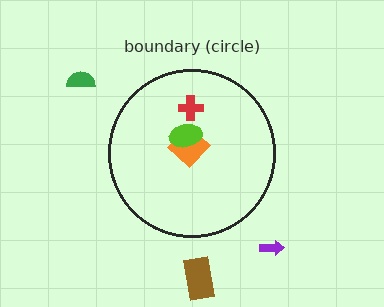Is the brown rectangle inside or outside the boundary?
Outside.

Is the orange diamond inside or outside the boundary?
Inside.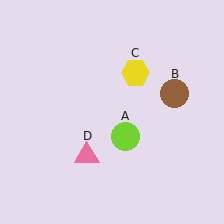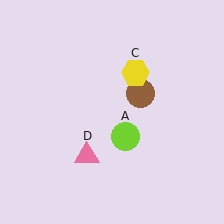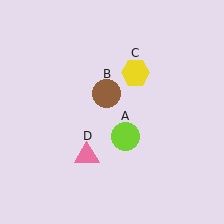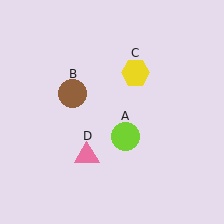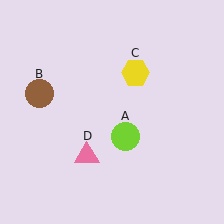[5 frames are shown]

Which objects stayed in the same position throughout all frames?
Lime circle (object A) and yellow hexagon (object C) and pink triangle (object D) remained stationary.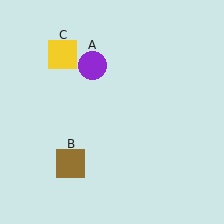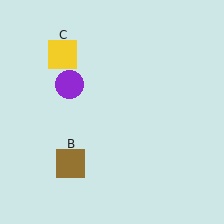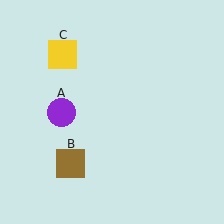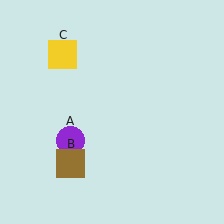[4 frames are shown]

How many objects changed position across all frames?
1 object changed position: purple circle (object A).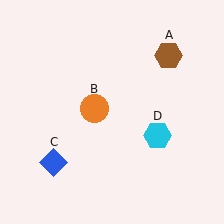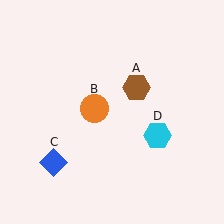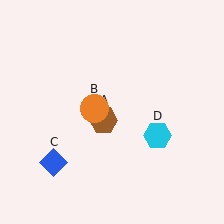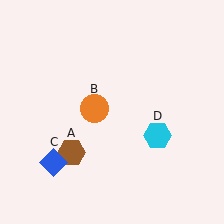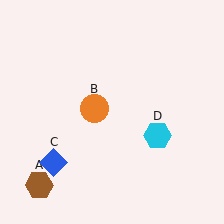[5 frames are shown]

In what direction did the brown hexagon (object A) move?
The brown hexagon (object A) moved down and to the left.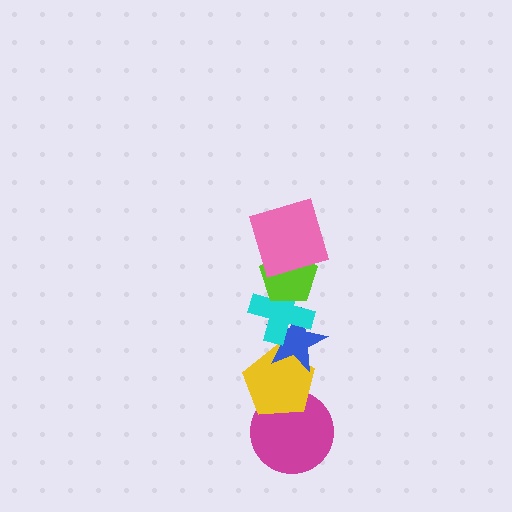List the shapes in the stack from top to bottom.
From top to bottom: the pink square, the lime pentagon, the cyan cross, the blue star, the yellow pentagon, the magenta circle.